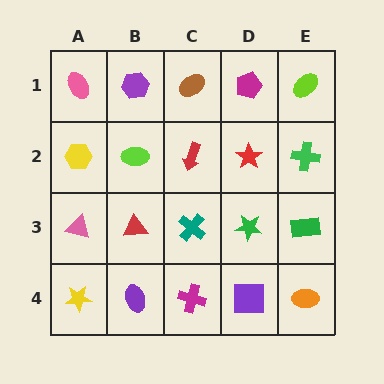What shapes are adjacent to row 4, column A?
A pink triangle (row 3, column A), a purple ellipse (row 4, column B).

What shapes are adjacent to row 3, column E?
A green cross (row 2, column E), an orange ellipse (row 4, column E), a green star (row 3, column D).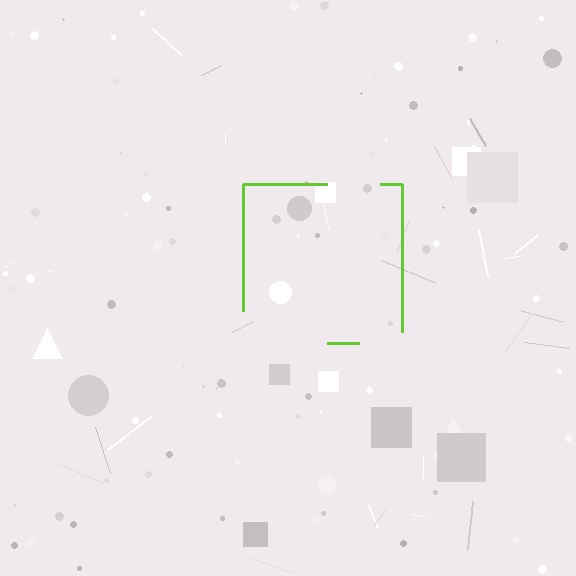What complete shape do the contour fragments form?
The contour fragments form a square.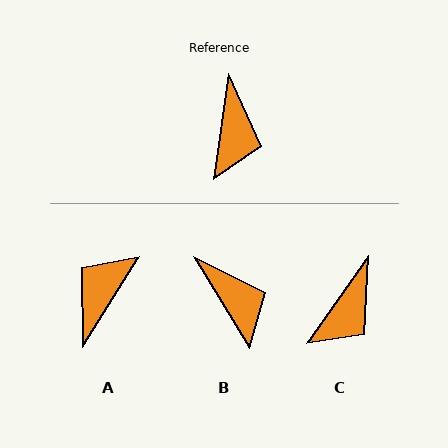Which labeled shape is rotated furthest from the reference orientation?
A, about 156 degrees away.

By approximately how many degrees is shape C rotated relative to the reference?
Approximately 27 degrees clockwise.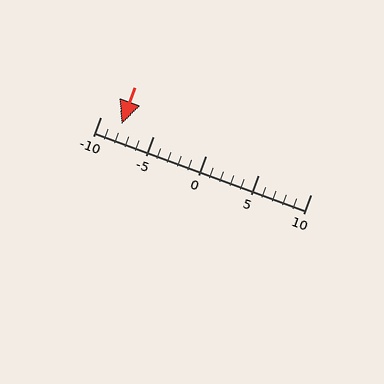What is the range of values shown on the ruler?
The ruler shows values from -10 to 10.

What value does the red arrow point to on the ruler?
The red arrow points to approximately -8.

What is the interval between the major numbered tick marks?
The major tick marks are spaced 5 units apart.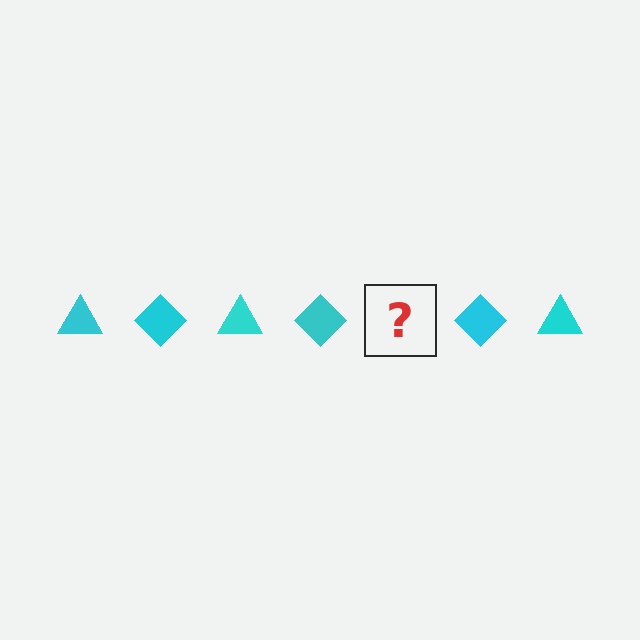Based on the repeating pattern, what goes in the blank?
The blank should be a cyan triangle.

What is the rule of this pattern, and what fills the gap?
The rule is that the pattern cycles through triangle, diamond shapes in cyan. The gap should be filled with a cyan triangle.